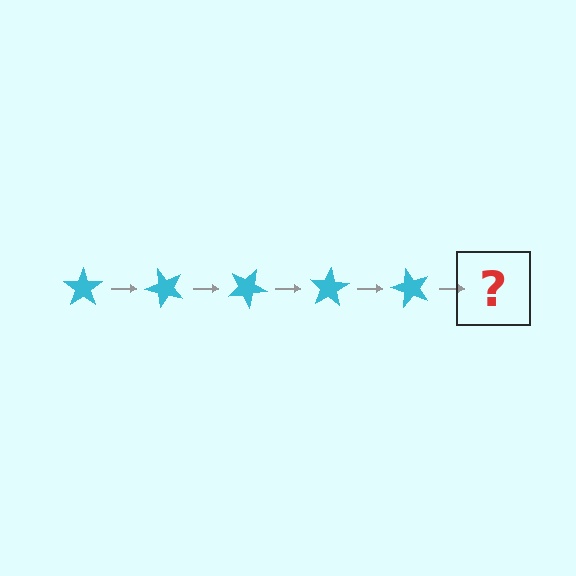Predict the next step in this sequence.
The next step is a cyan star rotated 250 degrees.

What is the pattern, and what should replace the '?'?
The pattern is that the star rotates 50 degrees each step. The '?' should be a cyan star rotated 250 degrees.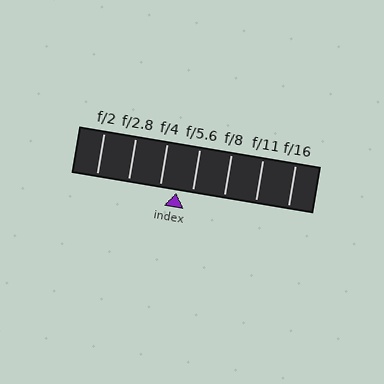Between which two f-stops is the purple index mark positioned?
The index mark is between f/4 and f/5.6.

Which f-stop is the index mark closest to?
The index mark is closest to f/5.6.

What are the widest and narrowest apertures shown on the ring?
The widest aperture shown is f/2 and the narrowest is f/16.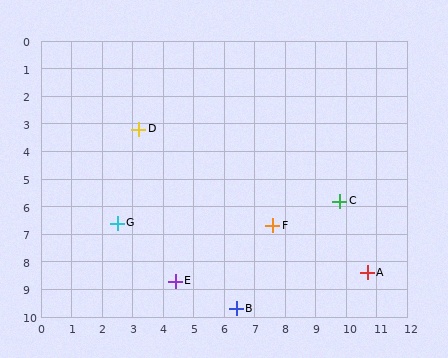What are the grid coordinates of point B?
Point B is at approximately (6.4, 9.7).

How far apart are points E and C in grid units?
Points E and C are about 6.1 grid units apart.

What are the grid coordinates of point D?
Point D is at approximately (3.2, 3.2).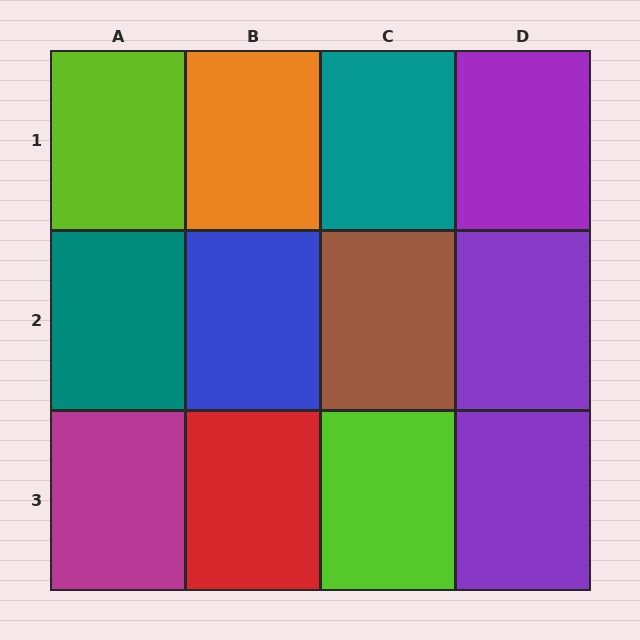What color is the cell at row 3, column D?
Purple.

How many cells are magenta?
1 cell is magenta.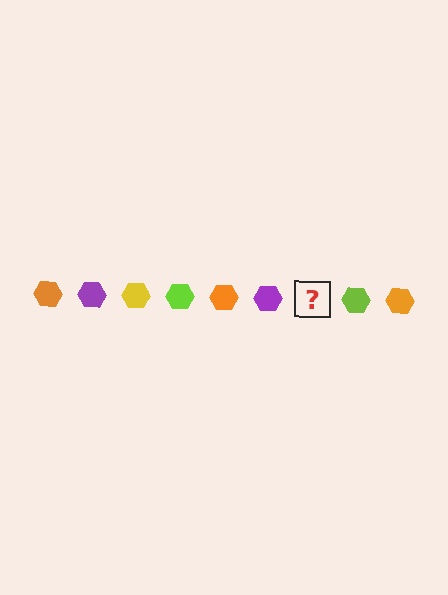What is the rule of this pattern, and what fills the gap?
The rule is that the pattern cycles through orange, purple, yellow, lime hexagons. The gap should be filled with a yellow hexagon.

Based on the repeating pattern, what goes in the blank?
The blank should be a yellow hexagon.